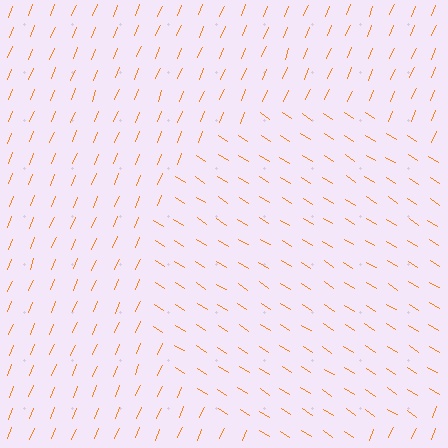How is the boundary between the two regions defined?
The boundary is defined purely by a change in line orientation (approximately 80 degrees difference). All lines are the same color and thickness.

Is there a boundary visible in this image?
Yes, there is a texture boundary formed by a change in line orientation.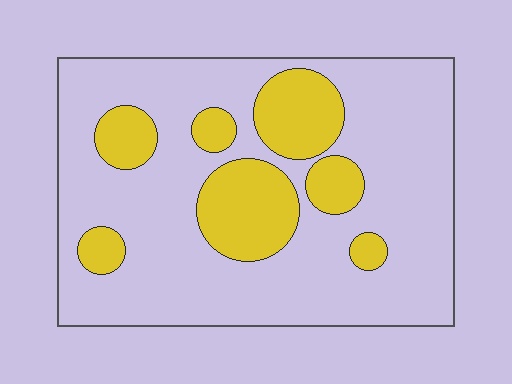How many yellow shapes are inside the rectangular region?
7.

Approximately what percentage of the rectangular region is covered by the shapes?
Approximately 25%.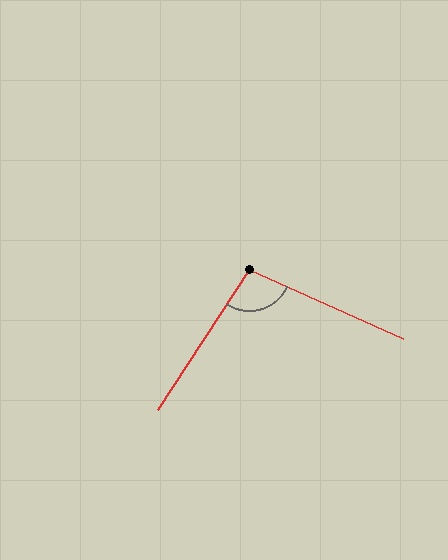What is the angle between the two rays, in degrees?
Approximately 99 degrees.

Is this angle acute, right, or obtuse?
It is obtuse.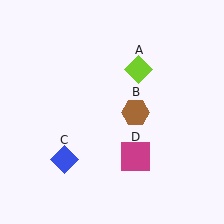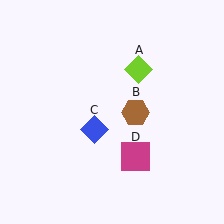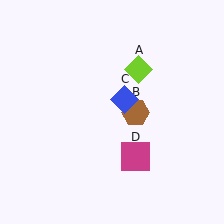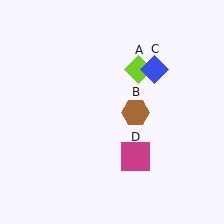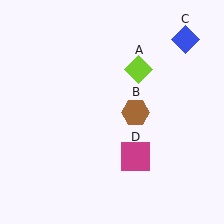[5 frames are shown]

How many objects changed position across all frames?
1 object changed position: blue diamond (object C).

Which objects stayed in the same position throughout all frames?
Lime diamond (object A) and brown hexagon (object B) and magenta square (object D) remained stationary.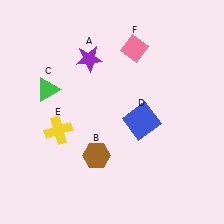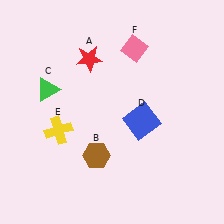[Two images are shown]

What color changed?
The star (A) changed from purple in Image 1 to red in Image 2.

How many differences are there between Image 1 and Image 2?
There is 1 difference between the two images.